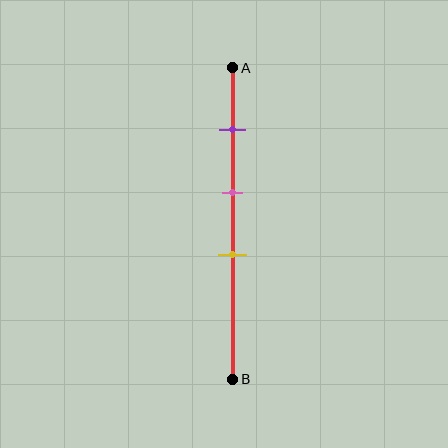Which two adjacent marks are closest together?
The pink and yellow marks are the closest adjacent pair.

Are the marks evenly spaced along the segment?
Yes, the marks are approximately evenly spaced.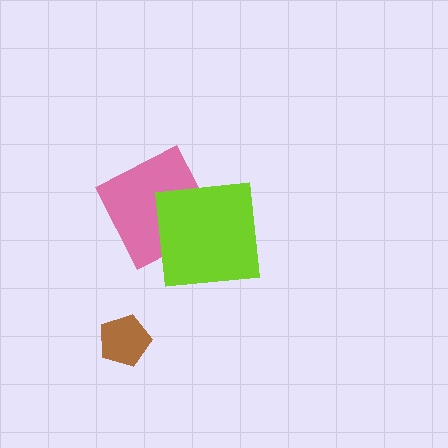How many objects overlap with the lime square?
1 object overlaps with the lime square.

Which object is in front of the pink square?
The lime square is in front of the pink square.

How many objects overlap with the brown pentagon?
0 objects overlap with the brown pentagon.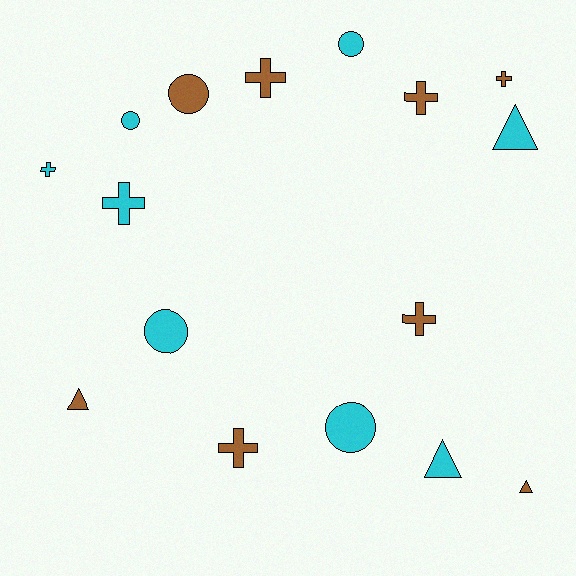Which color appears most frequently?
Cyan, with 8 objects.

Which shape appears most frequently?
Cross, with 7 objects.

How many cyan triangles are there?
There are 2 cyan triangles.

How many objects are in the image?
There are 16 objects.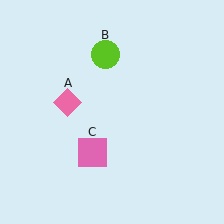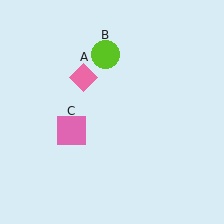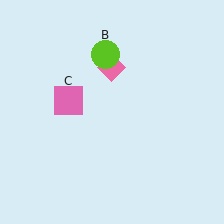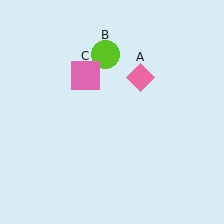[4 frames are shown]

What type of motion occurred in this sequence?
The pink diamond (object A), pink square (object C) rotated clockwise around the center of the scene.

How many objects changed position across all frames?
2 objects changed position: pink diamond (object A), pink square (object C).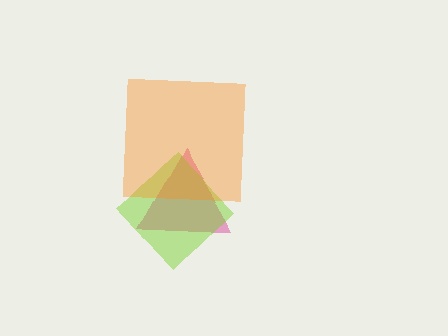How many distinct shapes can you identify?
There are 3 distinct shapes: a pink triangle, a lime diamond, an orange square.